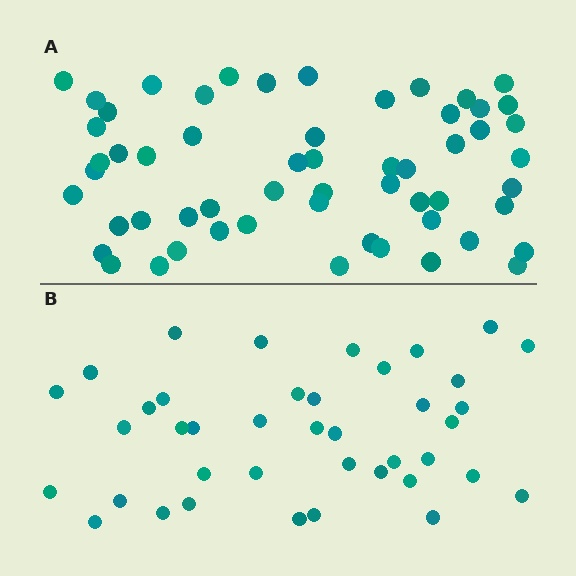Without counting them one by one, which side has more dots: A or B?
Region A (the top region) has more dots.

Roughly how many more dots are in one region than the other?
Region A has approximately 15 more dots than region B.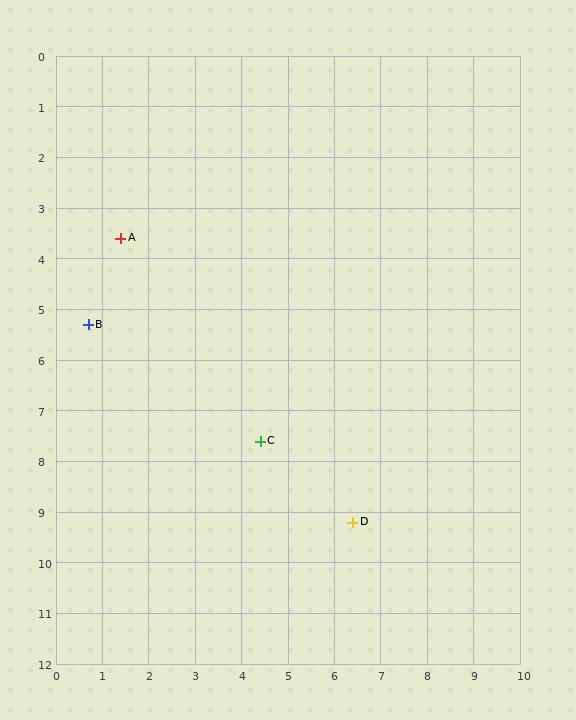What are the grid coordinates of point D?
Point D is at approximately (6.4, 9.2).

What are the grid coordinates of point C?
Point C is at approximately (4.4, 7.6).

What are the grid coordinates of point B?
Point B is at approximately (0.7, 5.3).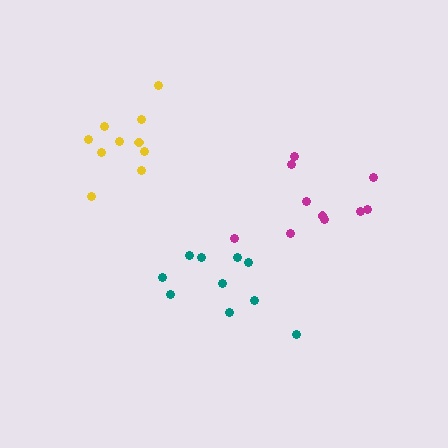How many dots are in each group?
Group 1: 10 dots, Group 2: 10 dots, Group 3: 10 dots (30 total).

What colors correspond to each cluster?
The clusters are colored: yellow, teal, magenta.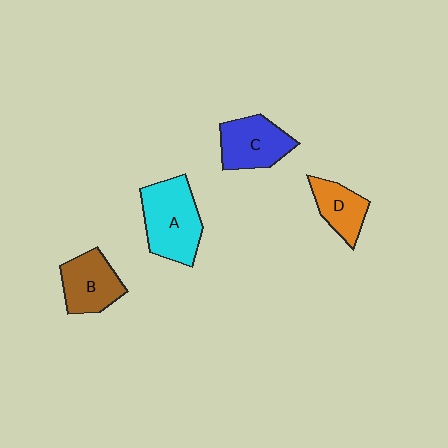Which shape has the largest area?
Shape A (cyan).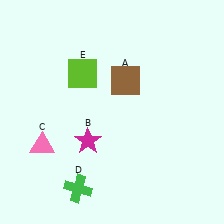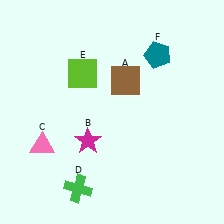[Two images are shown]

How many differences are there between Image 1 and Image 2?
There is 1 difference between the two images.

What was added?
A teal pentagon (F) was added in Image 2.